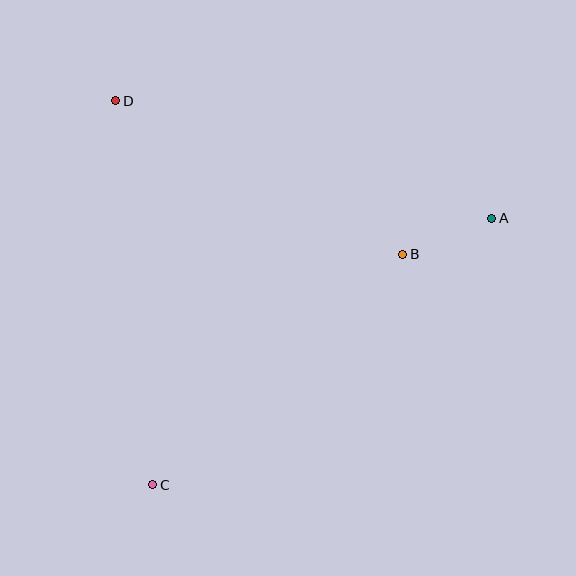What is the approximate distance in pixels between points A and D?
The distance between A and D is approximately 394 pixels.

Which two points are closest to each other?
Points A and B are closest to each other.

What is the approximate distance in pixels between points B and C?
The distance between B and C is approximately 340 pixels.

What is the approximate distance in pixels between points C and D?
The distance between C and D is approximately 386 pixels.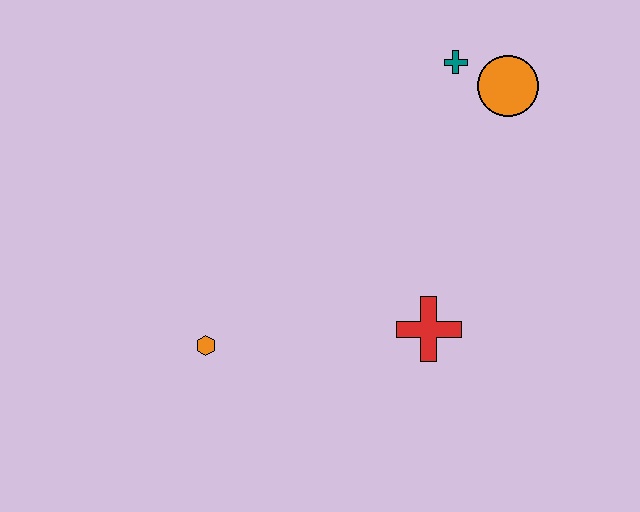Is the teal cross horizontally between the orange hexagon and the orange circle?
Yes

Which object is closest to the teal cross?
The orange circle is closest to the teal cross.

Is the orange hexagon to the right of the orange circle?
No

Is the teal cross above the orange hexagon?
Yes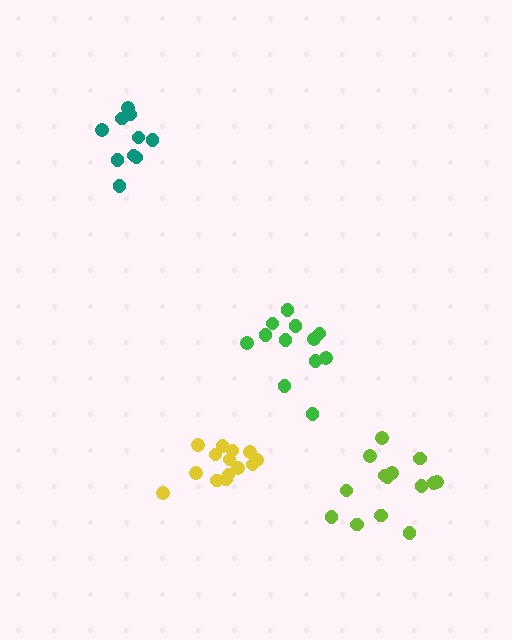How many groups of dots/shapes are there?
There are 4 groups.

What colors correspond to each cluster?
The clusters are colored: teal, yellow, green, lime.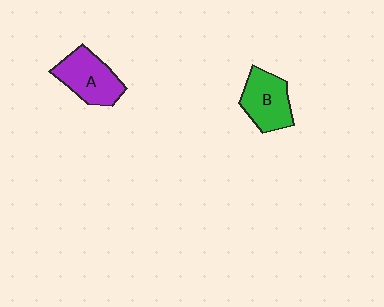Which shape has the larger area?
Shape A (purple).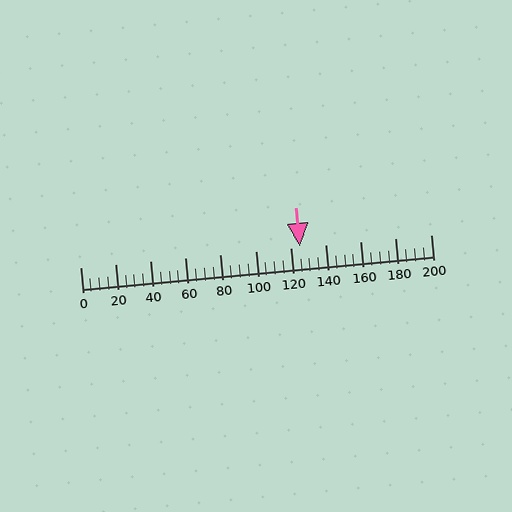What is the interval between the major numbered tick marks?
The major tick marks are spaced 20 units apart.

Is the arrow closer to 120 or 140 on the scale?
The arrow is closer to 120.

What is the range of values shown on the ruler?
The ruler shows values from 0 to 200.